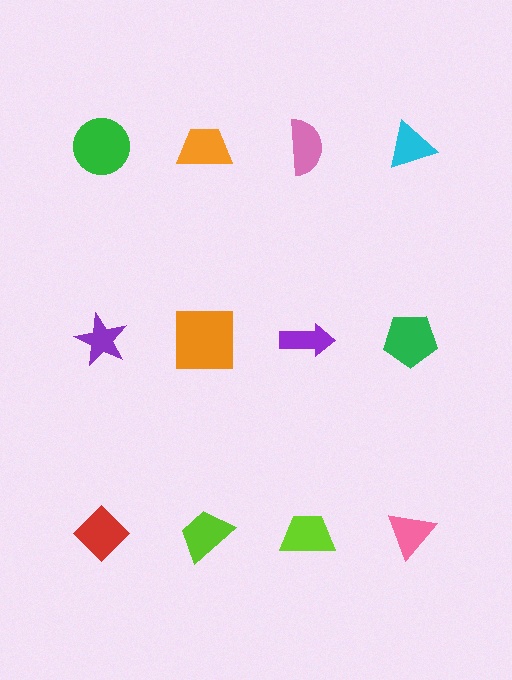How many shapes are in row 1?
4 shapes.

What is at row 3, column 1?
A red diamond.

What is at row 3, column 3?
A lime trapezoid.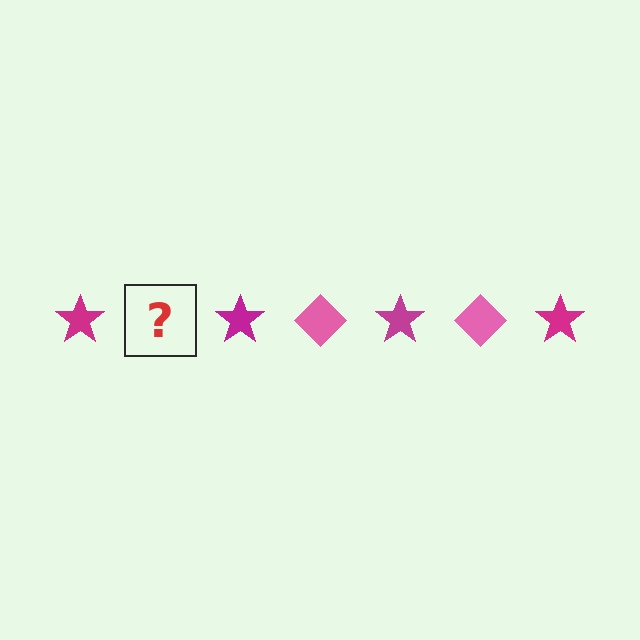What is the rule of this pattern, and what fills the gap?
The rule is that the pattern alternates between magenta star and pink diamond. The gap should be filled with a pink diamond.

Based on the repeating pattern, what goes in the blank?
The blank should be a pink diamond.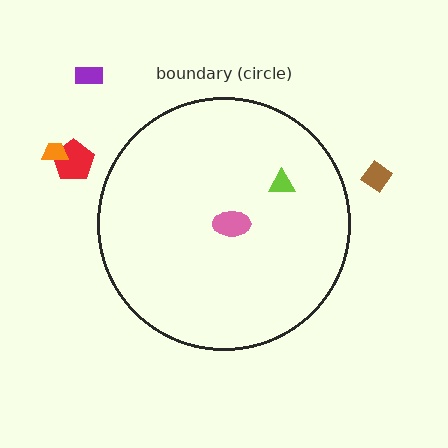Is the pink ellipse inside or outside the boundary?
Inside.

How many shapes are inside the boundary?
2 inside, 4 outside.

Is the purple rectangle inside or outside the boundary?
Outside.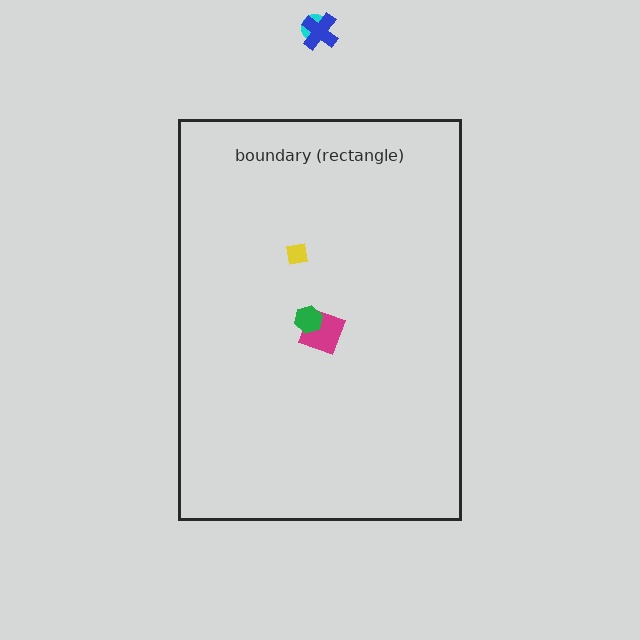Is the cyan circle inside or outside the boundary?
Outside.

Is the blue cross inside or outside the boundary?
Outside.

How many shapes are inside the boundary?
3 inside, 2 outside.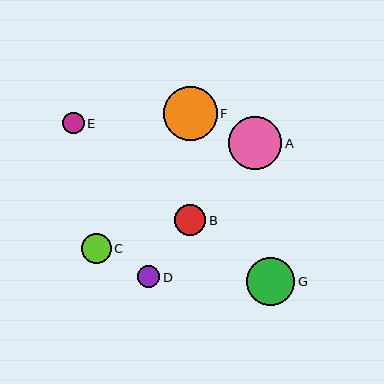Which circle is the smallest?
Circle E is the smallest with a size of approximately 22 pixels.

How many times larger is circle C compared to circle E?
Circle C is approximately 1.4 times the size of circle E.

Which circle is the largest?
Circle F is the largest with a size of approximately 53 pixels.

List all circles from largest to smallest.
From largest to smallest: F, A, G, B, C, D, E.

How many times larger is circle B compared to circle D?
Circle B is approximately 1.4 times the size of circle D.